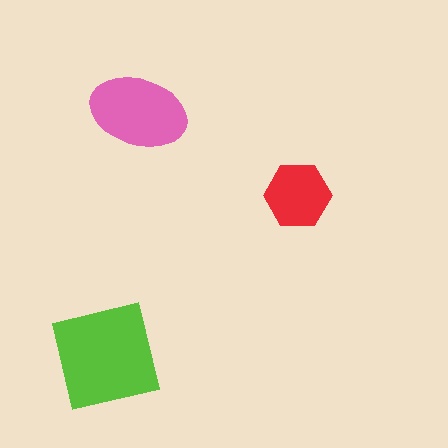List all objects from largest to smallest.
The lime square, the pink ellipse, the red hexagon.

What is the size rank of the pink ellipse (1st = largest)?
2nd.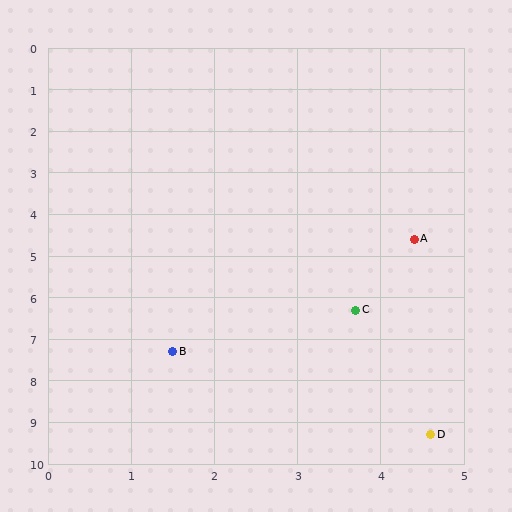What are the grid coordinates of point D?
Point D is at approximately (4.6, 9.3).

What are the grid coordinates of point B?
Point B is at approximately (1.5, 7.3).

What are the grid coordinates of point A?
Point A is at approximately (4.4, 4.6).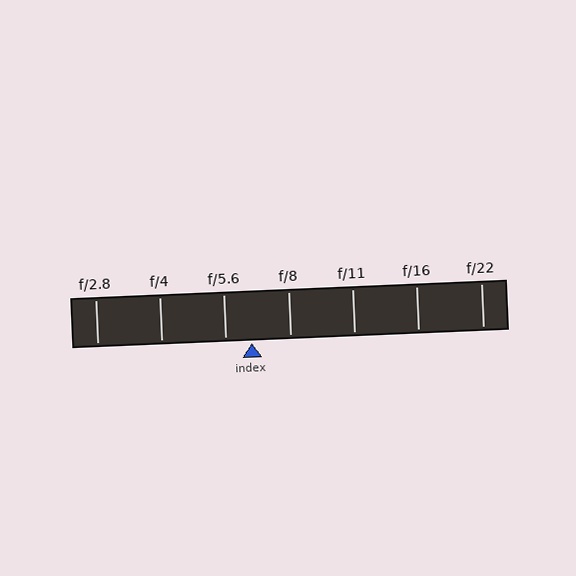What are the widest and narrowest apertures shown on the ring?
The widest aperture shown is f/2.8 and the narrowest is f/22.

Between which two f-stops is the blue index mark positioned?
The index mark is between f/5.6 and f/8.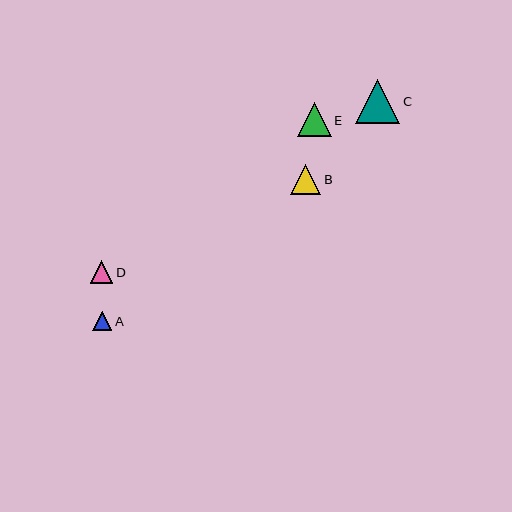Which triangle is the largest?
Triangle C is the largest with a size of approximately 44 pixels.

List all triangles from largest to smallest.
From largest to smallest: C, E, B, D, A.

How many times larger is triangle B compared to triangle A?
Triangle B is approximately 1.6 times the size of triangle A.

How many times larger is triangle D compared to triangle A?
Triangle D is approximately 1.2 times the size of triangle A.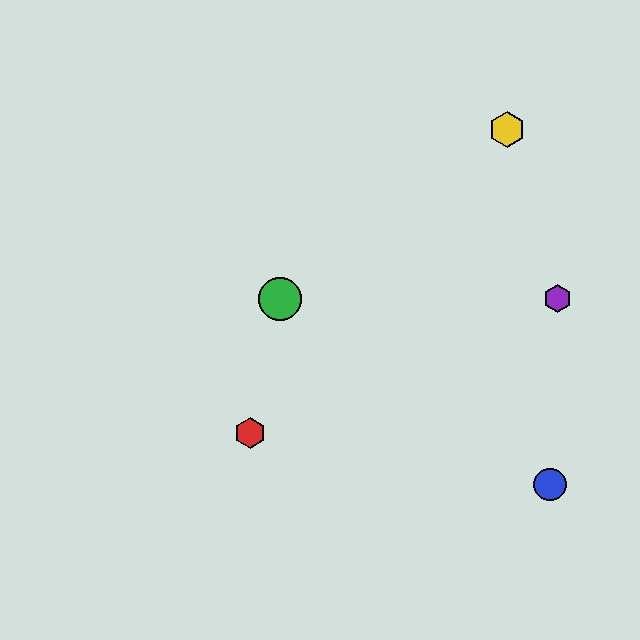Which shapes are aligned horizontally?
The green circle, the purple hexagon are aligned horizontally.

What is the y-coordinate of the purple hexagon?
The purple hexagon is at y≈299.